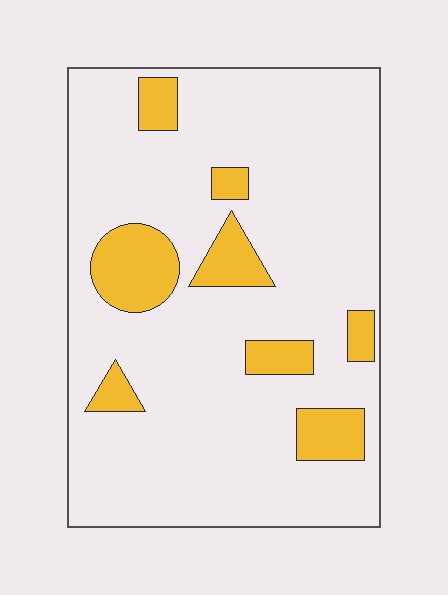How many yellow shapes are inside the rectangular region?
8.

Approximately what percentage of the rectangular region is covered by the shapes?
Approximately 15%.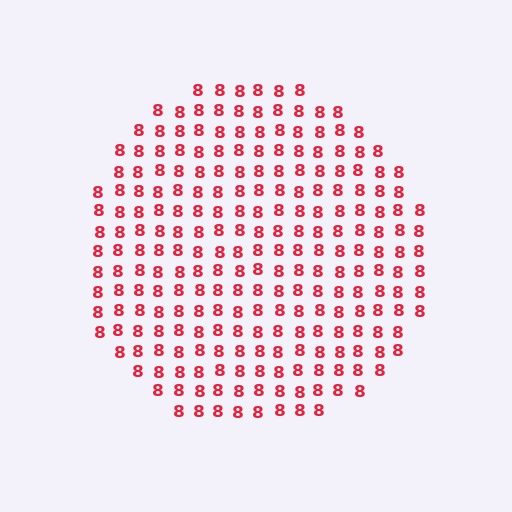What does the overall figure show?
The overall figure shows a circle.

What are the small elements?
The small elements are digit 8's.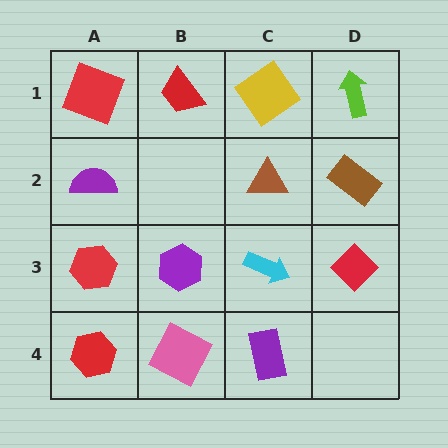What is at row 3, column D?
A red diamond.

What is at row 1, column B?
A red trapezoid.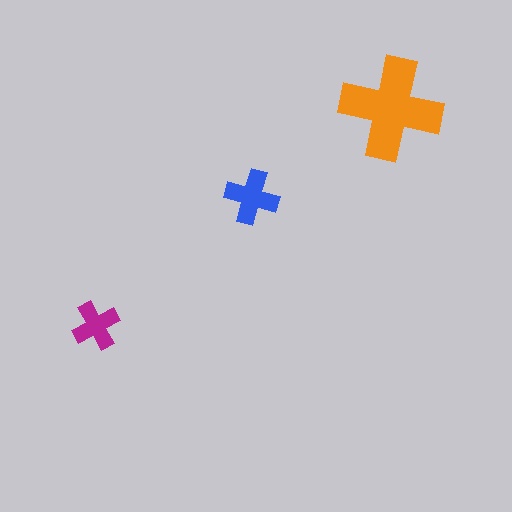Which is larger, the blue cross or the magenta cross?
The blue one.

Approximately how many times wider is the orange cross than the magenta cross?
About 2 times wider.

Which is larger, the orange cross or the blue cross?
The orange one.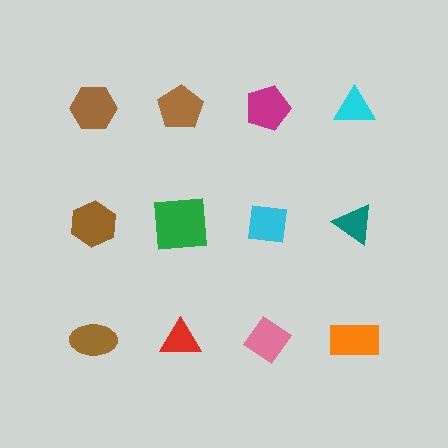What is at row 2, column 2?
A green square.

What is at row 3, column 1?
A brown ellipse.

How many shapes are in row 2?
4 shapes.